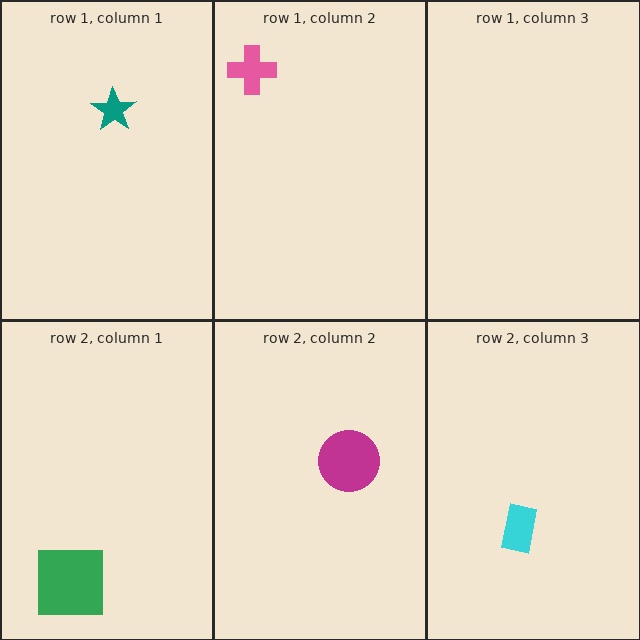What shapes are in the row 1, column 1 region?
The teal star.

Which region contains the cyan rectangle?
The row 2, column 3 region.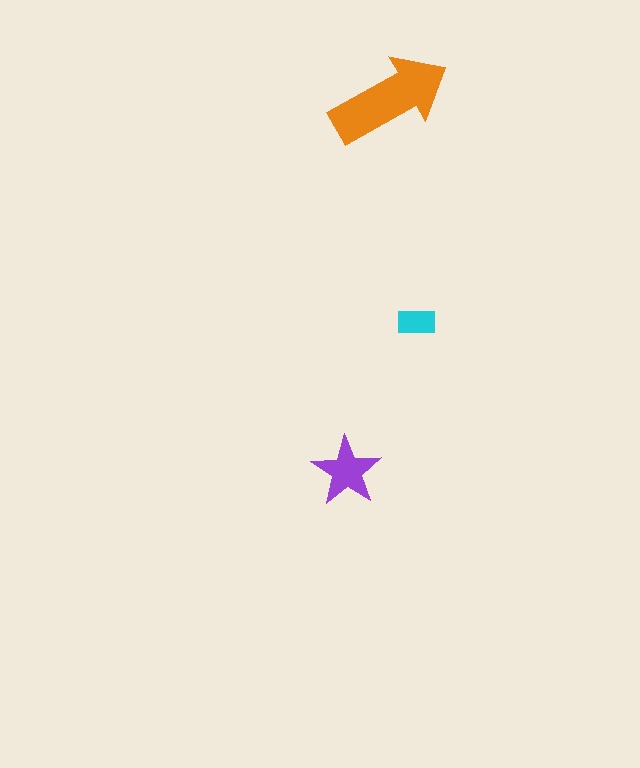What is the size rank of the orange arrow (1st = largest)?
1st.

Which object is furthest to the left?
The purple star is leftmost.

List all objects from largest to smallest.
The orange arrow, the purple star, the cyan rectangle.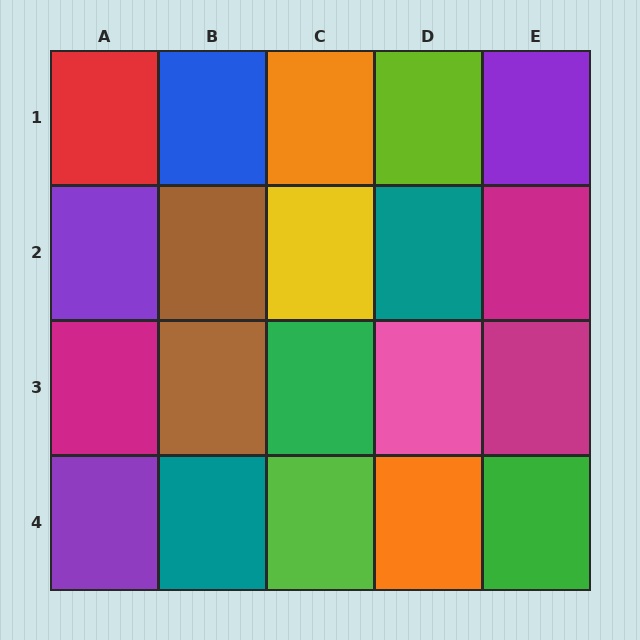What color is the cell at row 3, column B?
Brown.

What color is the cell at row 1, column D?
Lime.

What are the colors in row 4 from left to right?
Purple, teal, lime, orange, green.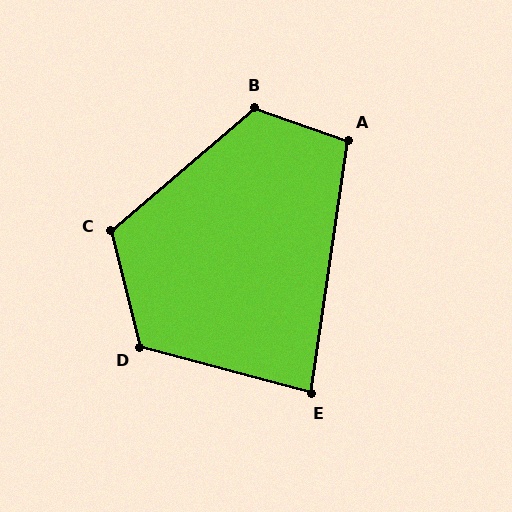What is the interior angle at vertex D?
Approximately 119 degrees (obtuse).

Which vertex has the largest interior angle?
B, at approximately 121 degrees.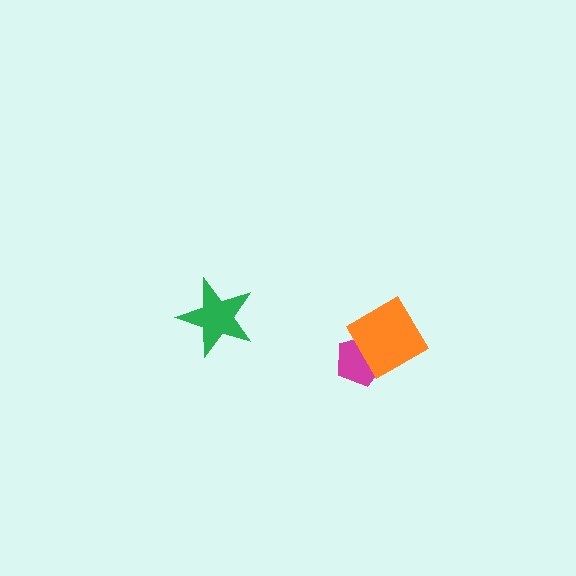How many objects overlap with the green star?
0 objects overlap with the green star.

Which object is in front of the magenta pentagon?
The orange diamond is in front of the magenta pentagon.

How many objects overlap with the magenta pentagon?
1 object overlaps with the magenta pentagon.